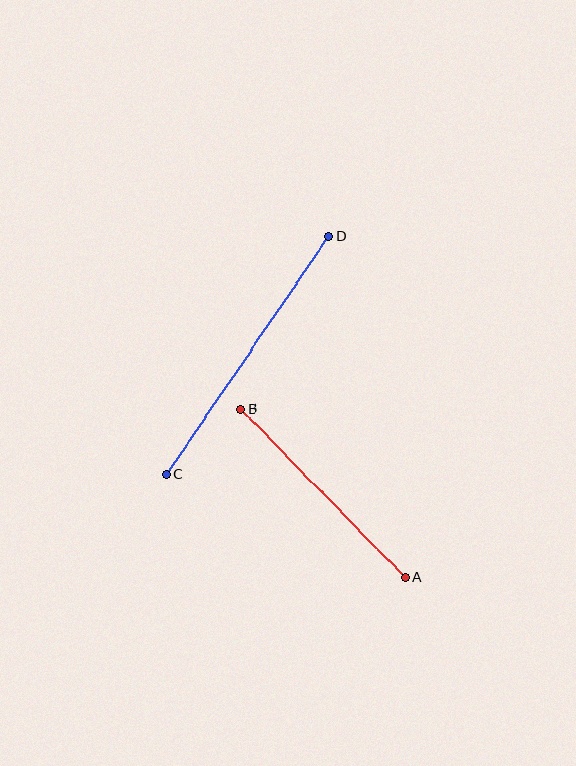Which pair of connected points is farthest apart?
Points C and D are farthest apart.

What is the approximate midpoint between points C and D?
The midpoint is at approximately (248, 355) pixels.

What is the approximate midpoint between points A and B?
The midpoint is at approximately (323, 493) pixels.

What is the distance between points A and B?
The distance is approximately 235 pixels.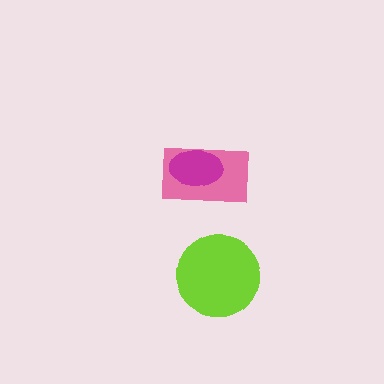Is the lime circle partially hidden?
No, no other shape covers it.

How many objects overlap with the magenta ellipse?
1 object overlaps with the magenta ellipse.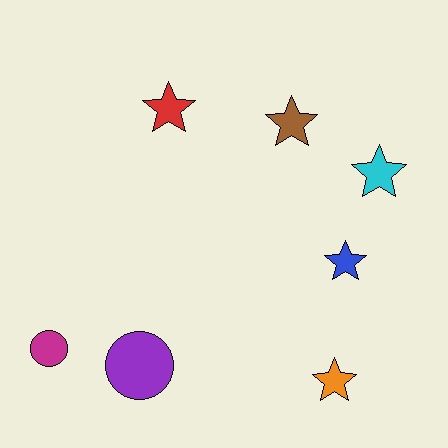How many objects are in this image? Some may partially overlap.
There are 7 objects.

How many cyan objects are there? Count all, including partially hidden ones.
There is 1 cyan object.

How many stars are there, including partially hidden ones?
There are 5 stars.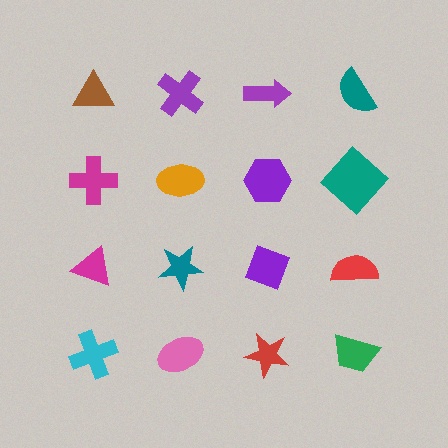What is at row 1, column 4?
A teal semicircle.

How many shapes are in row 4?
4 shapes.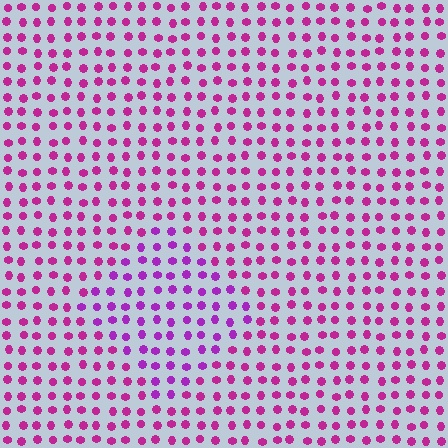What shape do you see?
I see a diamond.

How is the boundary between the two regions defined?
The boundary is defined purely by a slight shift in hue (about 26 degrees). Spacing, size, and orientation are identical on both sides.